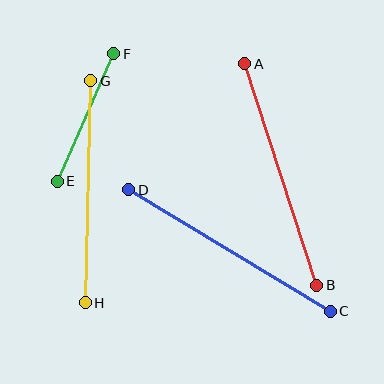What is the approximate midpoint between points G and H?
The midpoint is at approximately (88, 192) pixels.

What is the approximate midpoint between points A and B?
The midpoint is at approximately (281, 175) pixels.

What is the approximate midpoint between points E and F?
The midpoint is at approximately (86, 118) pixels.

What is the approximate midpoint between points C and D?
The midpoint is at approximately (229, 250) pixels.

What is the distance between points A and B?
The distance is approximately 233 pixels.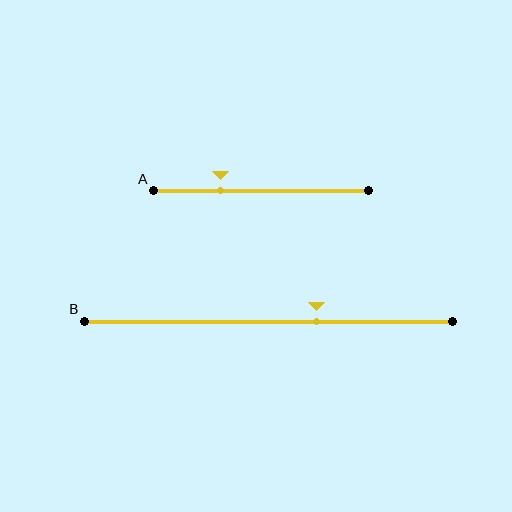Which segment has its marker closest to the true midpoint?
Segment B has its marker closest to the true midpoint.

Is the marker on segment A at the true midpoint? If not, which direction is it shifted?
No, the marker on segment A is shifted to the left by about 19% of the segment length.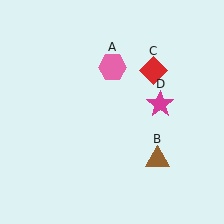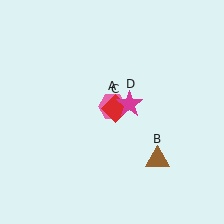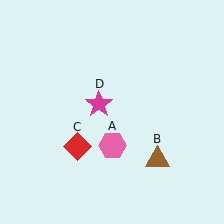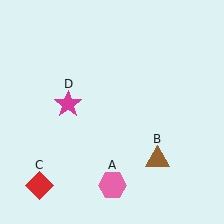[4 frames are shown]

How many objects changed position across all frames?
3 objects changed position: pink hexagon (object A), red diamond (object C), magenta star (object D).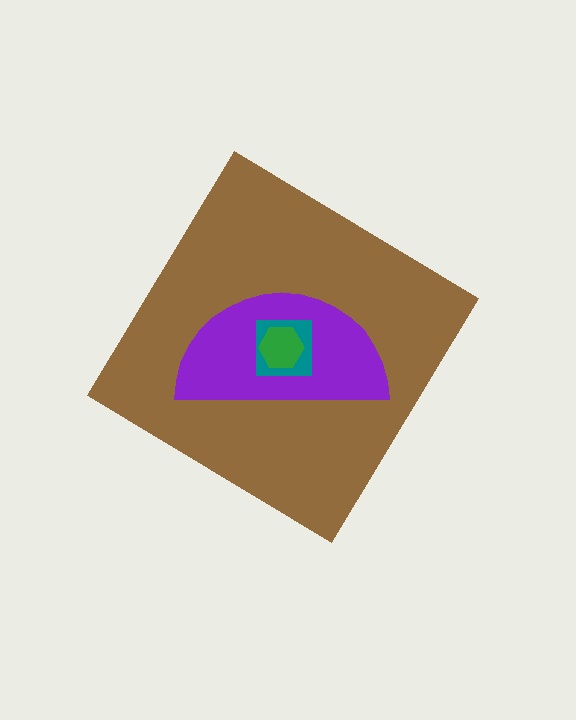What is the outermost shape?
The brown diamond.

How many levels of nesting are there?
4.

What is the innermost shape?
The green hexagon.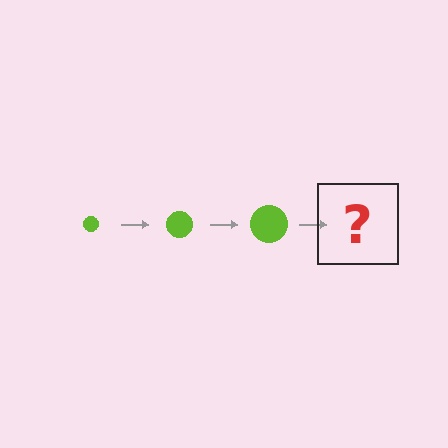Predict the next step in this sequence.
The next step is a lime circle, larger than the previous one.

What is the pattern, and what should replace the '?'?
The pattern is that the circle gets progressively larger each step. The '?' should be a lime circle, larger than the previous one.